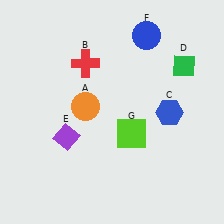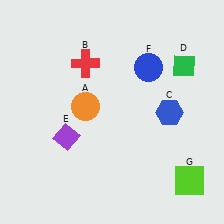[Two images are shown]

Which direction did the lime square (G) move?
The lime square (G) moved right.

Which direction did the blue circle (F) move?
The blue circle (F) moved down.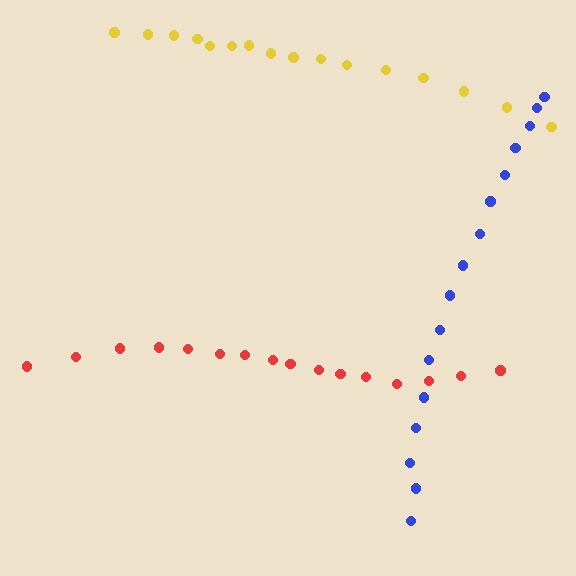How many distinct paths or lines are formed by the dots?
There are 3 distinct paths.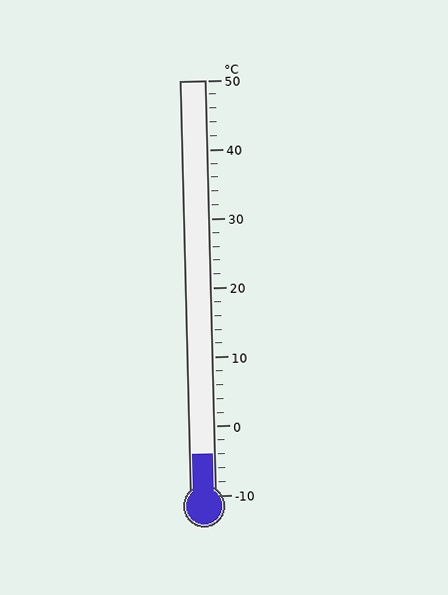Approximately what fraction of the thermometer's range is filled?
The thermometer is filled to approximately 10% of its range.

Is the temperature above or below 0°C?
The temperature is below 0°C.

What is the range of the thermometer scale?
The thermometer scale ranges from -10°C to 50°C.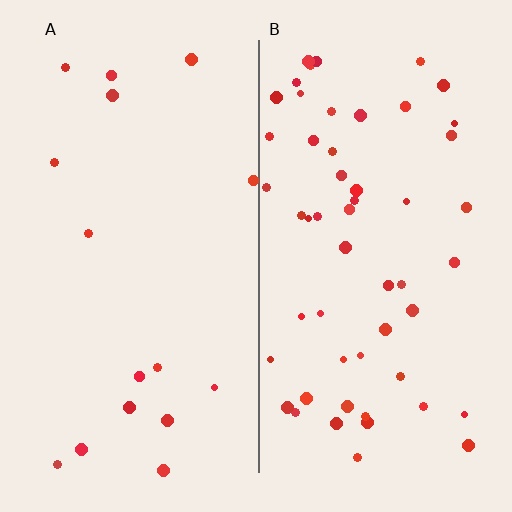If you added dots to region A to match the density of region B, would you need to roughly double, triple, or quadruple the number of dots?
Approximately triple.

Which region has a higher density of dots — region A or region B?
B (the right).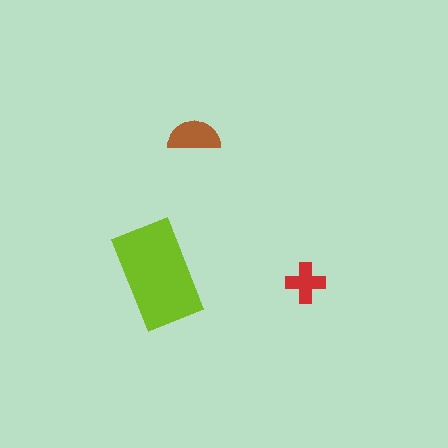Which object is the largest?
The lime rectangle.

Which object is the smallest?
The red cross.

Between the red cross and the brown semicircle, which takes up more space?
The brown semicircle.